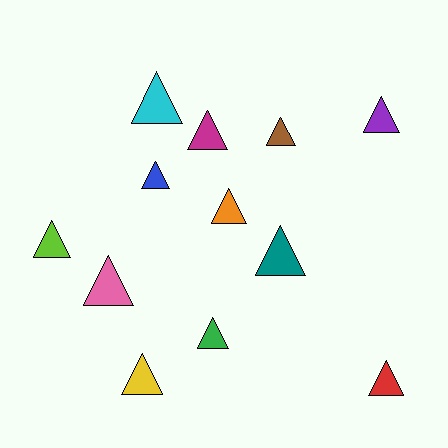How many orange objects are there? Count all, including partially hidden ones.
There is 1 orange object.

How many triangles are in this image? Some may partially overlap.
There are 12 triangles.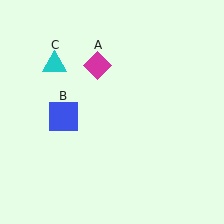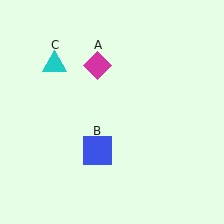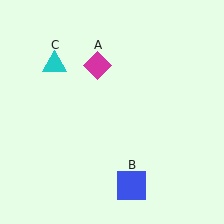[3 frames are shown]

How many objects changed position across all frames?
1 object changed position: blue square (object B).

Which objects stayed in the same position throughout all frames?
Magenta diamond (object A) and cyan triangle (object C) remained stationary.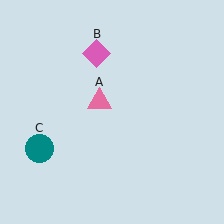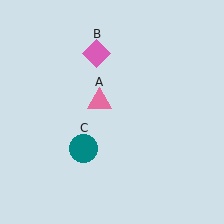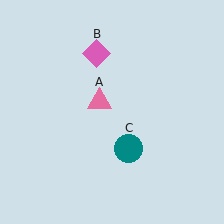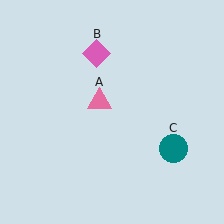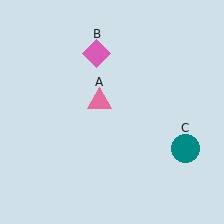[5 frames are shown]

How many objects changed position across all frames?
1 object changed position: teal circle (object C).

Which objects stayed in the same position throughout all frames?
Pink triangle (object A) and pink diamond (object B) remained stationary.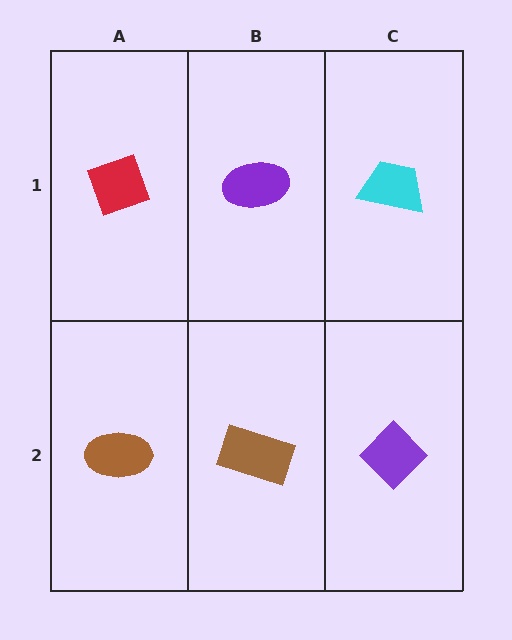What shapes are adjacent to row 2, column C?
A cyan trapezoid (row 1, column C), a brown rectangle (row 2, column B).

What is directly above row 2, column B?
A purple ellipse.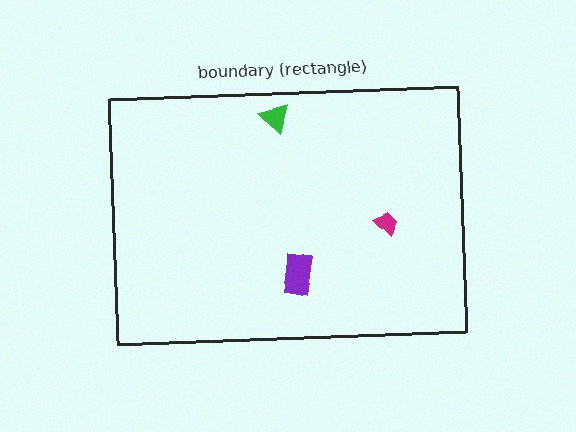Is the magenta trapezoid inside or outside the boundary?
Inside.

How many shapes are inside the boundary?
3 inside, 0 outside.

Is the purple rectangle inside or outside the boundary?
Inside.